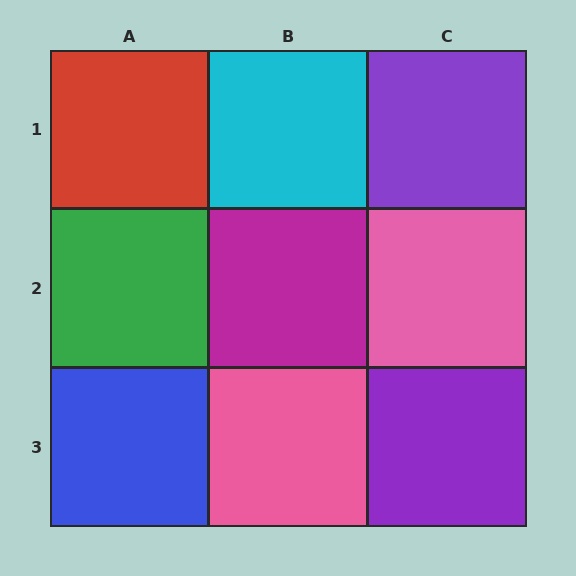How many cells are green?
1 cell is green.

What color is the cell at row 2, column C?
Pink.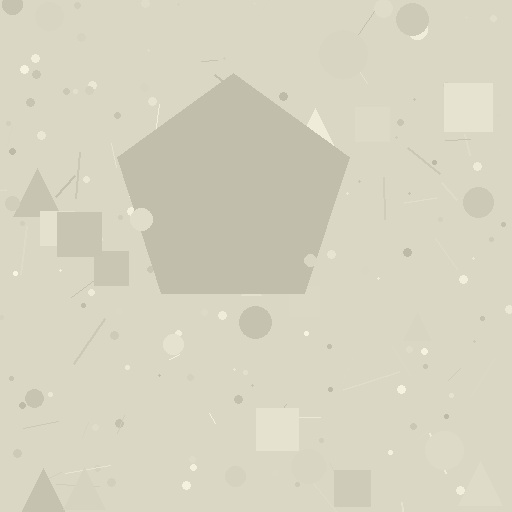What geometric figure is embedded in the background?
A pentagon is embedded in the background.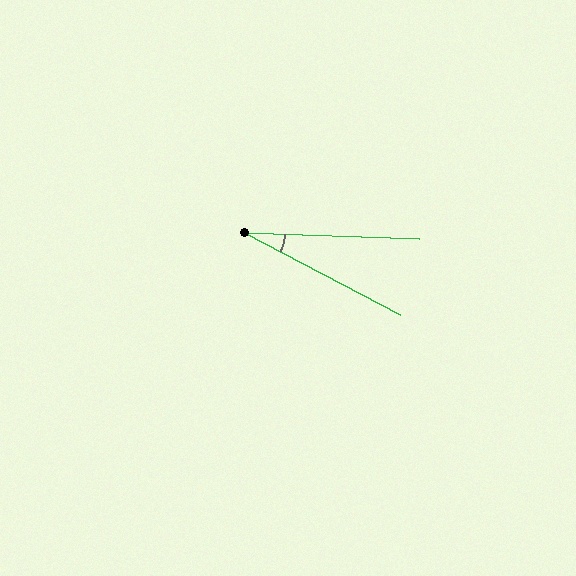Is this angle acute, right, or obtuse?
It is acute.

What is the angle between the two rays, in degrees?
Approximately 26 degrees.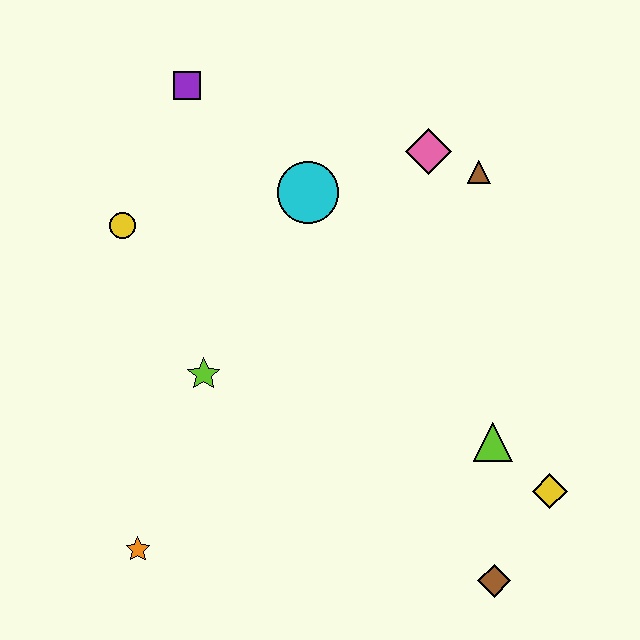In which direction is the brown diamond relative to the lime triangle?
The brown diamond is below the lime triangle.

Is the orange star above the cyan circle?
No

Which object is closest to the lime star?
The yellow circle is closest to the lime star.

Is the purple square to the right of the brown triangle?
No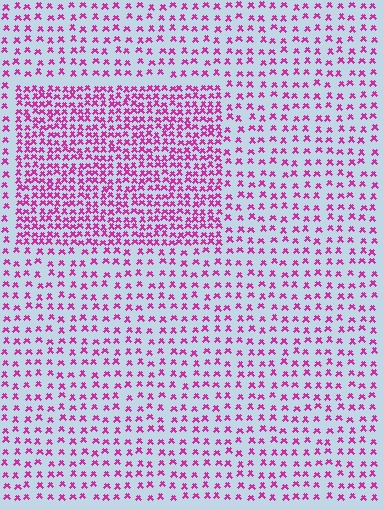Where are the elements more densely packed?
The elements are more densely packed inside the rectangle boundary.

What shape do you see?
I see a rectangle.